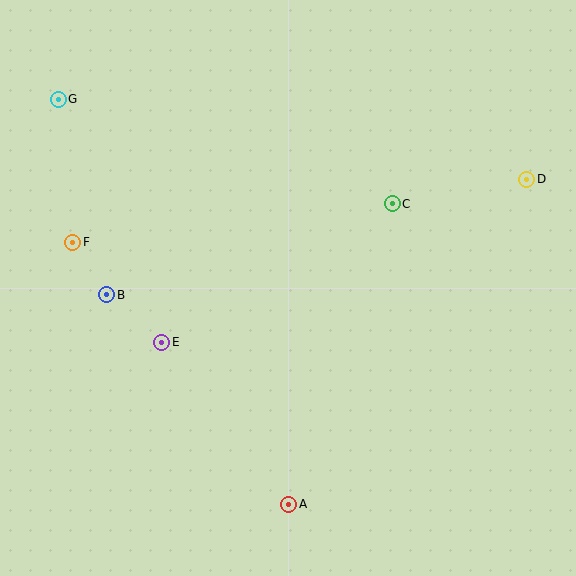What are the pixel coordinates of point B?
Point B is at (107, 295).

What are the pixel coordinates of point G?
Point G is at (58, 99).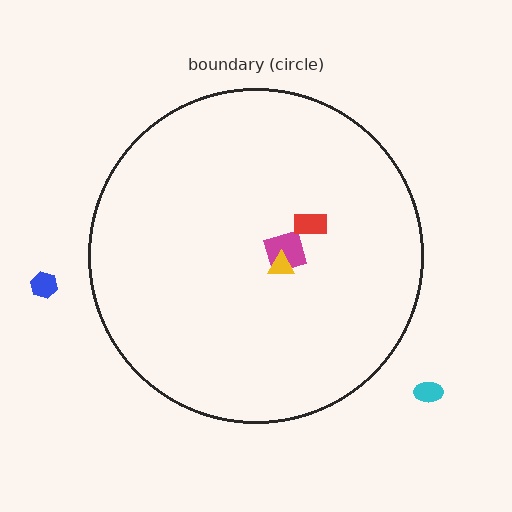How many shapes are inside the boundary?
3 inside, 2 outside.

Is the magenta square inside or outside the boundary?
Inside.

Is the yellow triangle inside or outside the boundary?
Inside.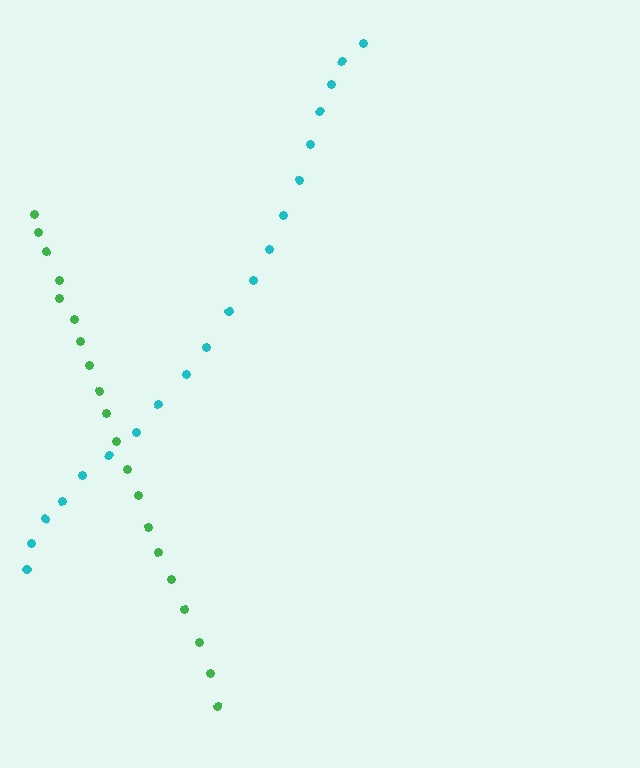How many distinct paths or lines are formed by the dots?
There are 2 distinct paths.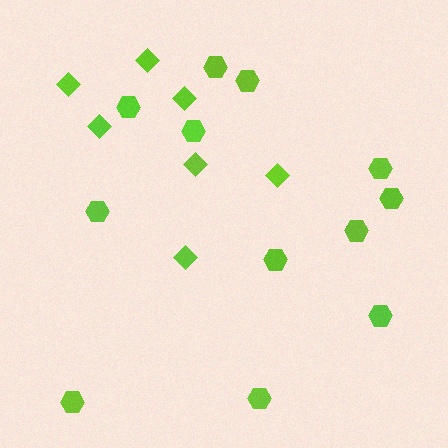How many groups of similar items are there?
There are 2 groups: one group of diamonds (7) and one group of hexagons (12).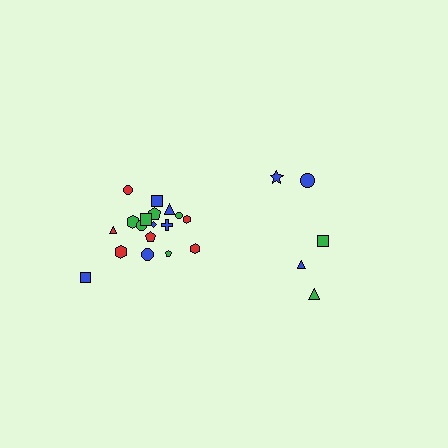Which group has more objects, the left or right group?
The left group.